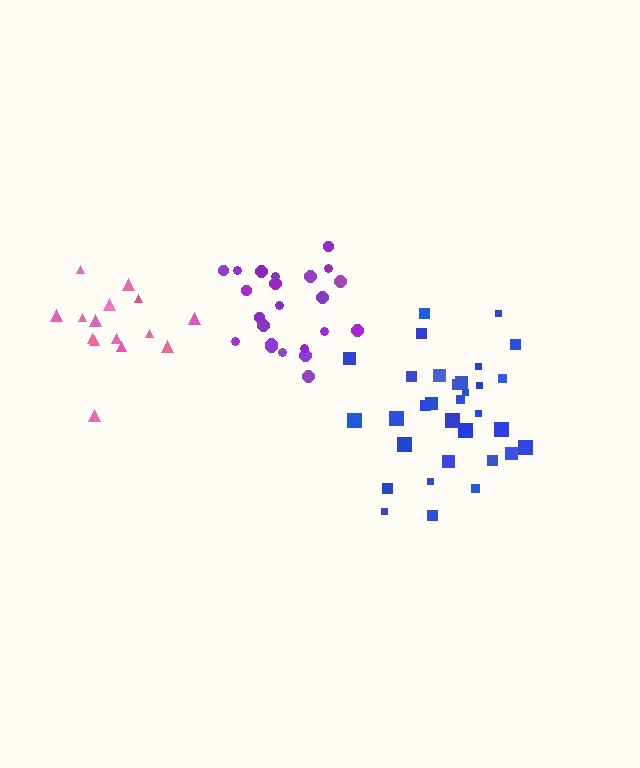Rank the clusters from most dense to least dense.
purple, pink, blue.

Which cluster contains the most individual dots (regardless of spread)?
Blue (32).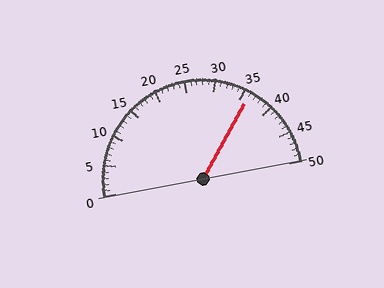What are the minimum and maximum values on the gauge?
The gauge ranges from 0 to 50.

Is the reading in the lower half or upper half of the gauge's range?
The reading is in the upper half of the range (0 to 50).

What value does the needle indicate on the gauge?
The needle indicates approximately 36.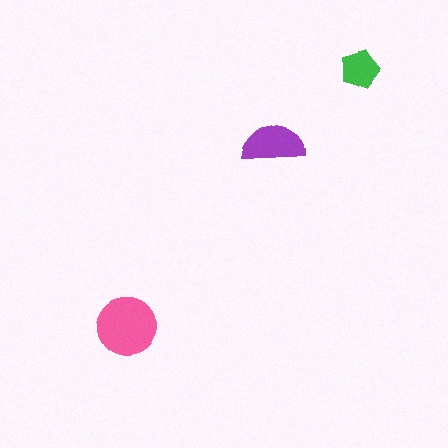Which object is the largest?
The pink circle.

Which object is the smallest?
The green pentagon.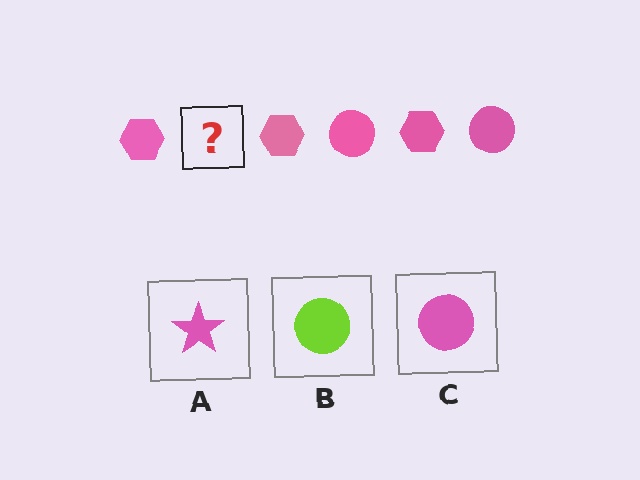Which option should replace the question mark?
Option C.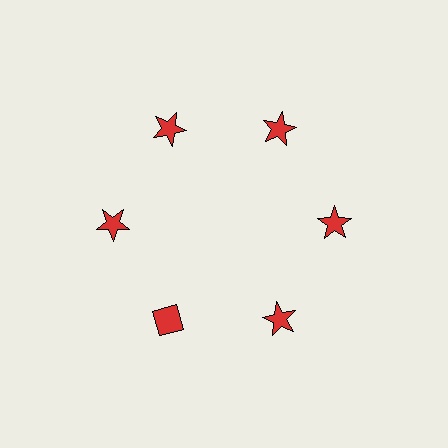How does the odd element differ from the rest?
It has a different shape: diamond instead of star.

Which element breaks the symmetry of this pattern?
The red diamond at roughly the 7 o'clock position breaks the symmetry. All other shapes are red stars.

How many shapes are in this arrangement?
There are 6 shapes arranged in a ring pattern.